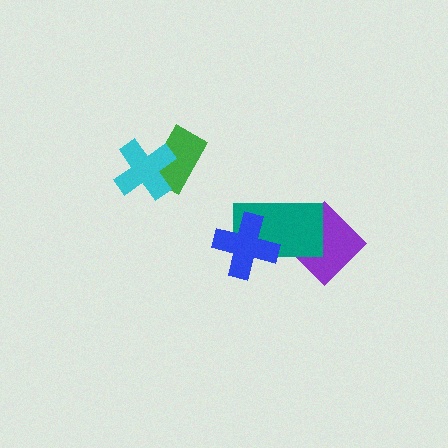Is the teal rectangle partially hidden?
Yes, it is partially covered by another shape.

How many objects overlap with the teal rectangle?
2 objects overlap with the teal rectangle.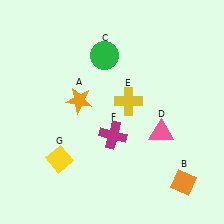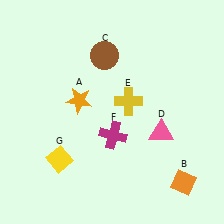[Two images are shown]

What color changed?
The circle (C) changed from green in Image 1 to brown in Image 2.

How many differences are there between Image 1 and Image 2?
There is 1 difference between the two images.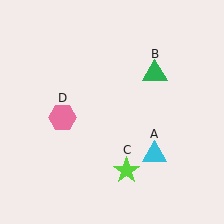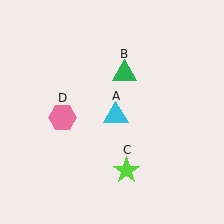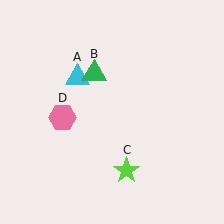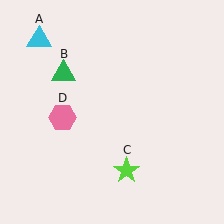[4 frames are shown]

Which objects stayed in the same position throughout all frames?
Lime star (object C) and pink hexagon (object D) remained stationary.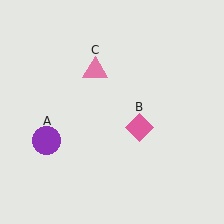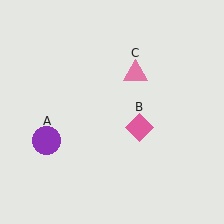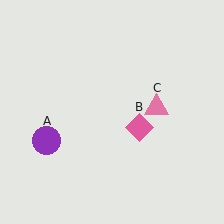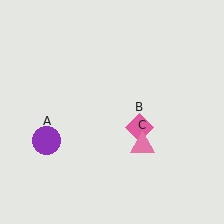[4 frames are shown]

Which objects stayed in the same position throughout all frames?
Purple circle (object A) and pink diamond (object B) remained stationary.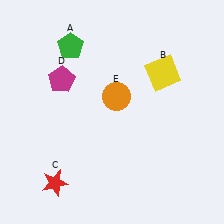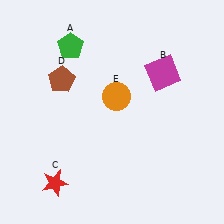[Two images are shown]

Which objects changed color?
B changed from yellow to magenta. D changed from magenta to brown.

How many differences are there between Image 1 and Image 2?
There are 2 differences between the two images.